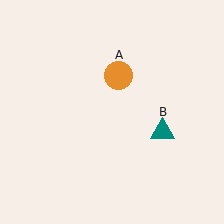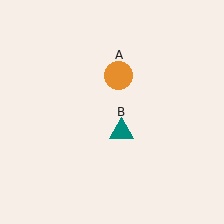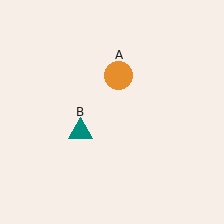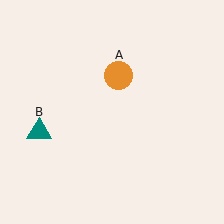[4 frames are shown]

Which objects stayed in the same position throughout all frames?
Orange circle (object A) remained stationary.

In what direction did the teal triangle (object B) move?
The teal triangle (object B) moved left.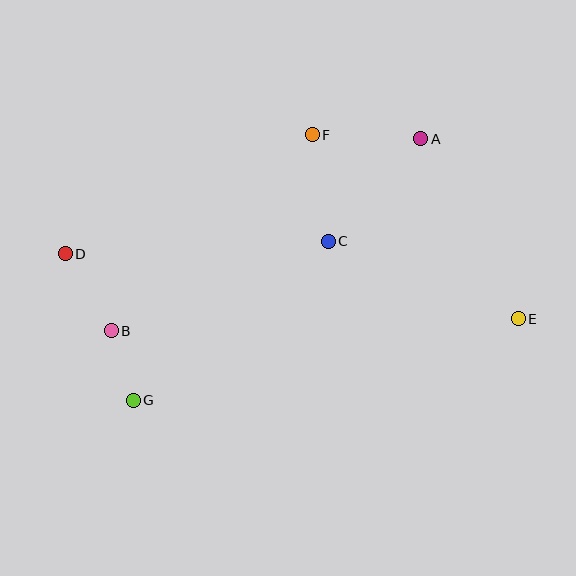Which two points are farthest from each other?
Points D and E are farthest from each other.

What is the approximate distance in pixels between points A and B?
The distance between A and B is approximately 364 pixels.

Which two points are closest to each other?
Points B and G are closest to each other.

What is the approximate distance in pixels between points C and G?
The distance between C and G is approximately 251 pixels.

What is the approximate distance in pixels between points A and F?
The distance between A and F is approximately 109 pixels.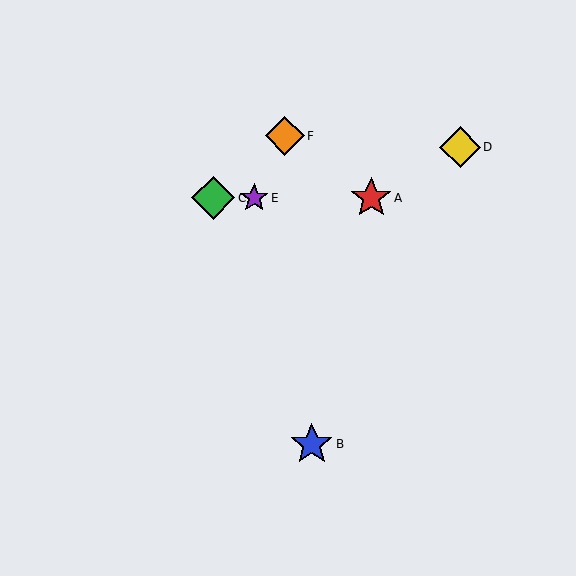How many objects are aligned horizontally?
3 objects (A, C, E) are aligned horizontally.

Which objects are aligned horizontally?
Objects A, C, E are aligned horizontally.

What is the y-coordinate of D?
Object D is at y≈147.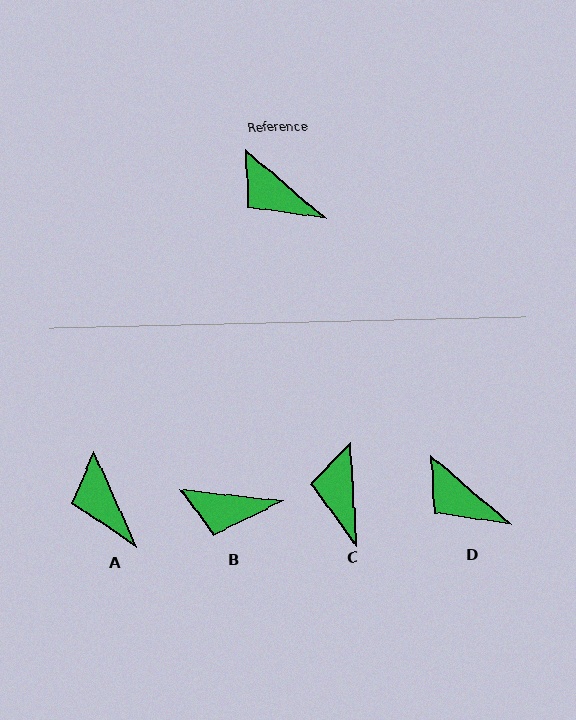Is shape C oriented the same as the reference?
No, it is off by about 46 degrees.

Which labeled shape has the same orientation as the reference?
D.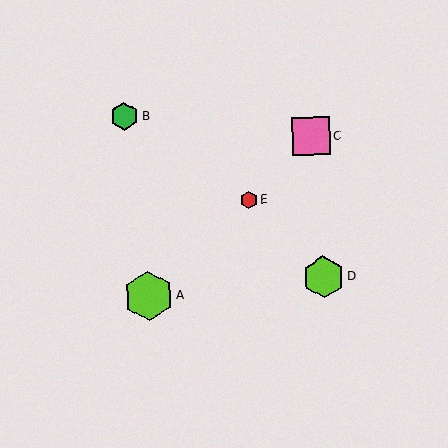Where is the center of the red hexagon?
The center of the red hexagon is at (249, 200).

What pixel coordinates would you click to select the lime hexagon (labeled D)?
Click at (323, 277) to select the lime hexagon D.